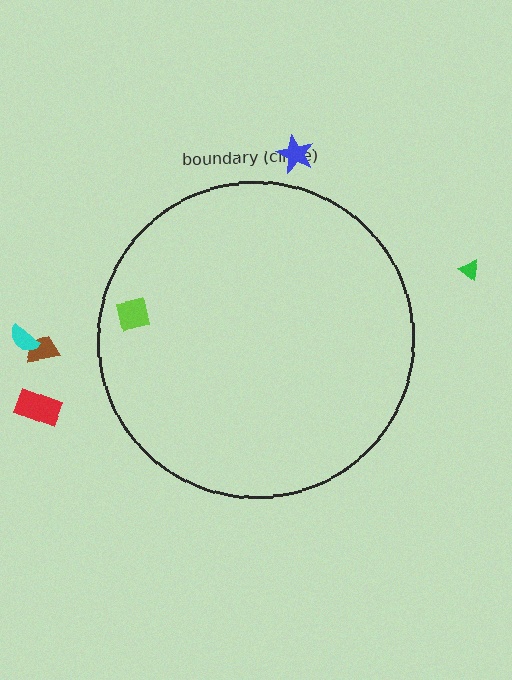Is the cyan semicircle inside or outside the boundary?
Outside.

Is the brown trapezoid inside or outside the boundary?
Outside.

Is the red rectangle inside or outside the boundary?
Outside.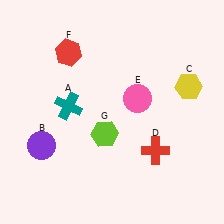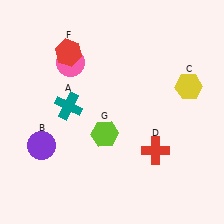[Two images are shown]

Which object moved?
The pink circle (E) moved left.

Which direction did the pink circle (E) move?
The pink circle (E) moved left.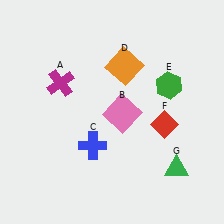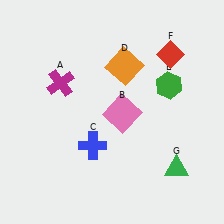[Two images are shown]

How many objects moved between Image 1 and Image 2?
1 object moved between the two images.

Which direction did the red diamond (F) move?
The red diamond (F) moved up.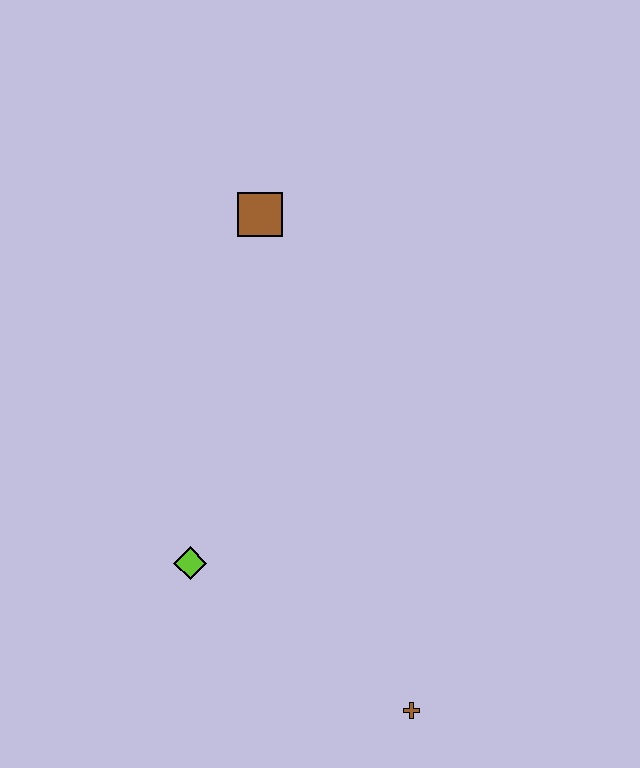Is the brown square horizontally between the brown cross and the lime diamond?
Yes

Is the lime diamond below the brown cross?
No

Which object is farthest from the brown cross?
The brown square is farthest from the brown cross.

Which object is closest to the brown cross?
The lime diamond is closest to the brown cross.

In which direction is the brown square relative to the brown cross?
The brown square is above the brown cross.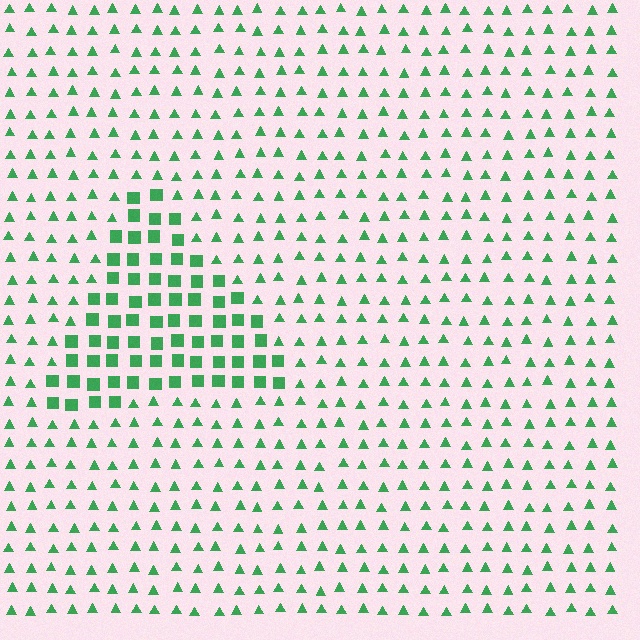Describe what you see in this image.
The image is filled with small green elements arranged in a uniform grid. A triangle-shaped region contains squares, while the surrounding area contains triangles. The boundary is defined purely by the change in element shape.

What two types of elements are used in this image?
The image uses squares inside the triangle region and triangles outside it.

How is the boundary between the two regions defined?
The boundary is defined by a change in element shape: squares inside vs. triangles outside. All elements share the same color and spacing.